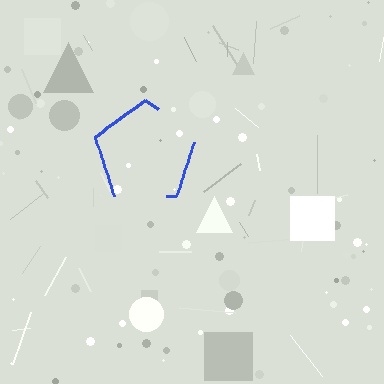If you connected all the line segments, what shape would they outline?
They would outline a pentagon.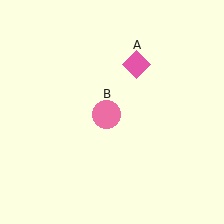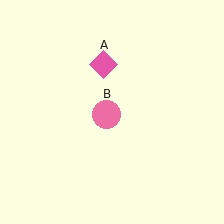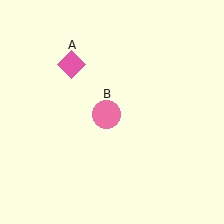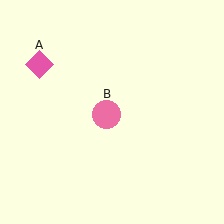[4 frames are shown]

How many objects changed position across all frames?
1 object changed position: pink diamond (object A).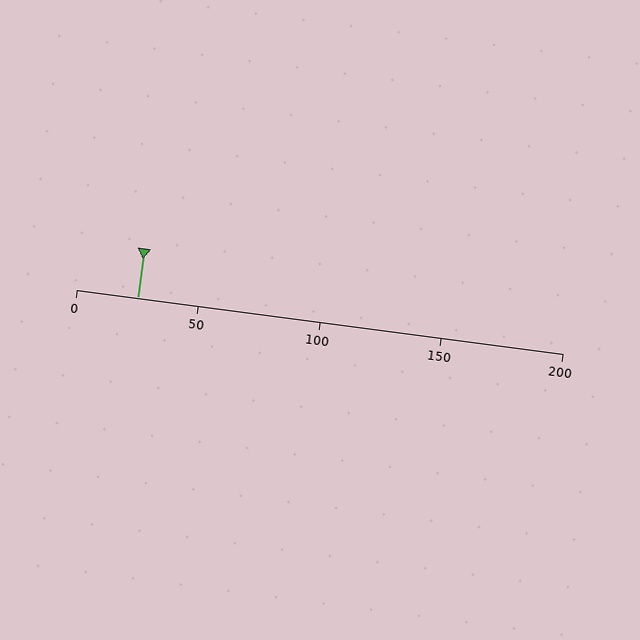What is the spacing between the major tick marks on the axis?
The major ticks are spaced 50 apart.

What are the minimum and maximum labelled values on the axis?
The axis runs from 0 to 200.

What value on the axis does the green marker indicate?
The marker indicates approximately 25.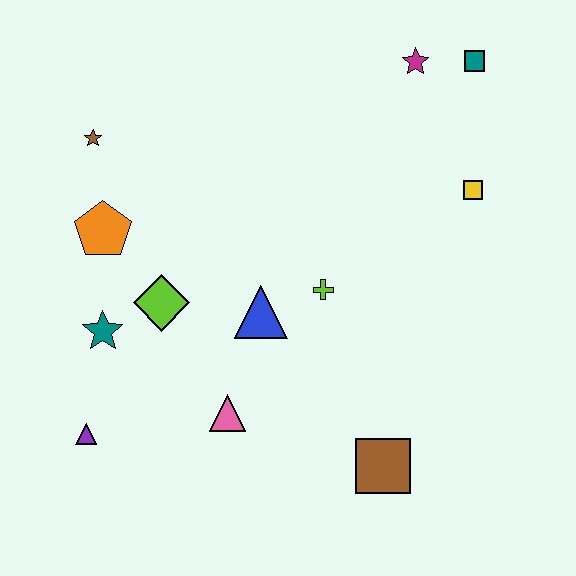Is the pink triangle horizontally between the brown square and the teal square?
No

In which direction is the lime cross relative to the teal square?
The lime cross is below the teal square.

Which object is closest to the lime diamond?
The teal star is closest to the lime diamond.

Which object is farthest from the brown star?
The brown square is farthest from the brown star.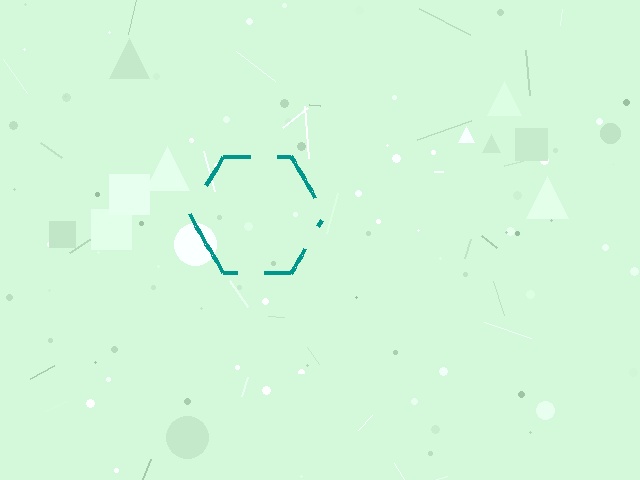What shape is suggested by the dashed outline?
The dashed outline suggests a hexagon.